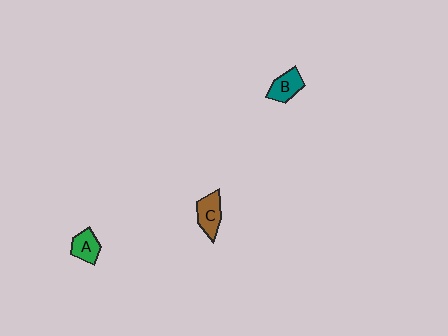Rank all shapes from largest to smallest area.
From largest to smallest: C (brown), B (teal), A (green).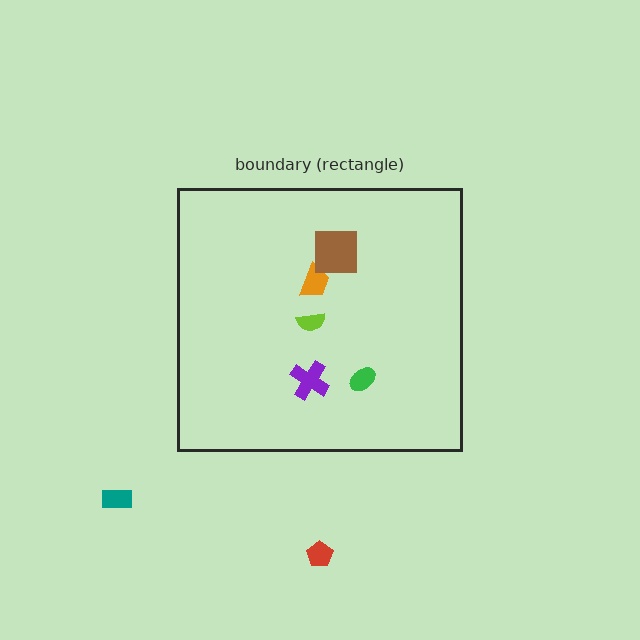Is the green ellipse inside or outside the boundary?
Inside.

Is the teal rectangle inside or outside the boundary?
Outside.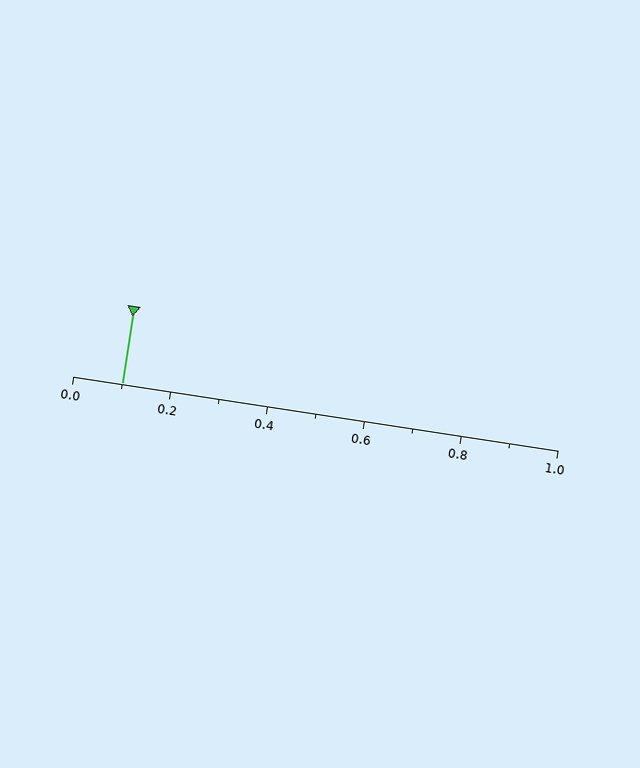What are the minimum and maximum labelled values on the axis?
The axis runs from 0.0 to 1.0.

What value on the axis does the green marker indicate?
The marker indicates approximately 0.1.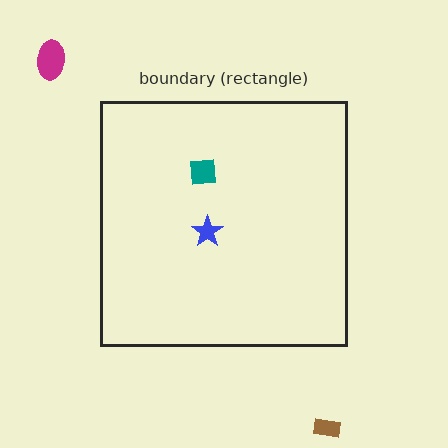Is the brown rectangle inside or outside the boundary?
Outside.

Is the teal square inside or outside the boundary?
Inside.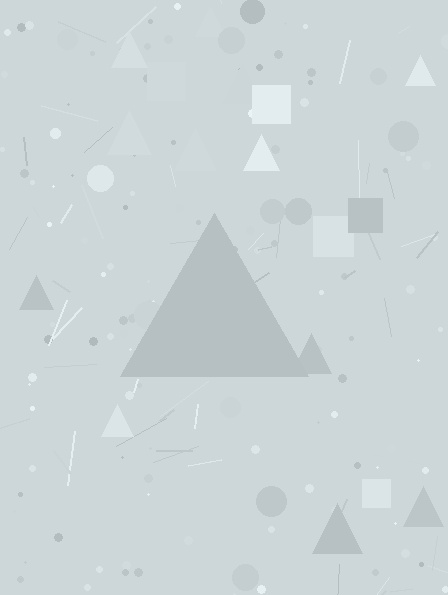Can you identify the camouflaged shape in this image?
The camouflaged shape is a triangle.